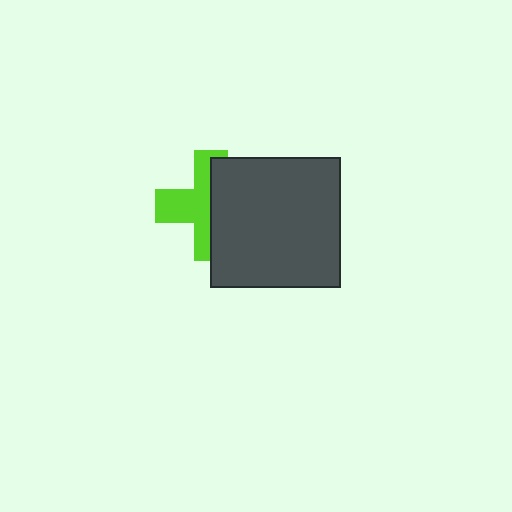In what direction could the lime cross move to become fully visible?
The lime cross could move left. That would shift it out from behind the dark gray square entirely.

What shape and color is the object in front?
The object in front is a dark gray square.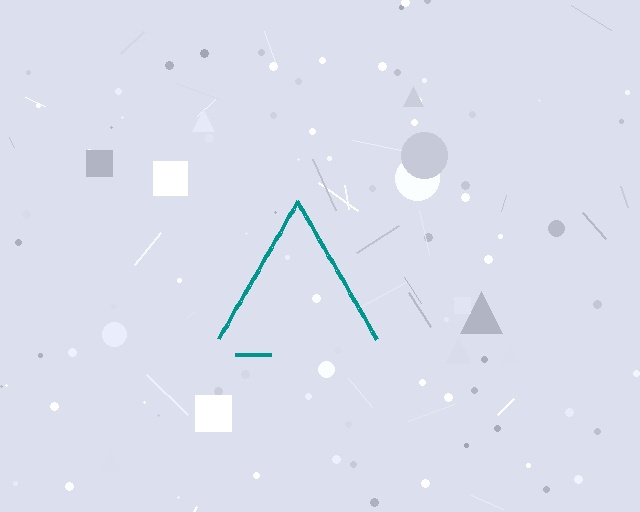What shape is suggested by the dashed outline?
The dashed outline suggests a triangle.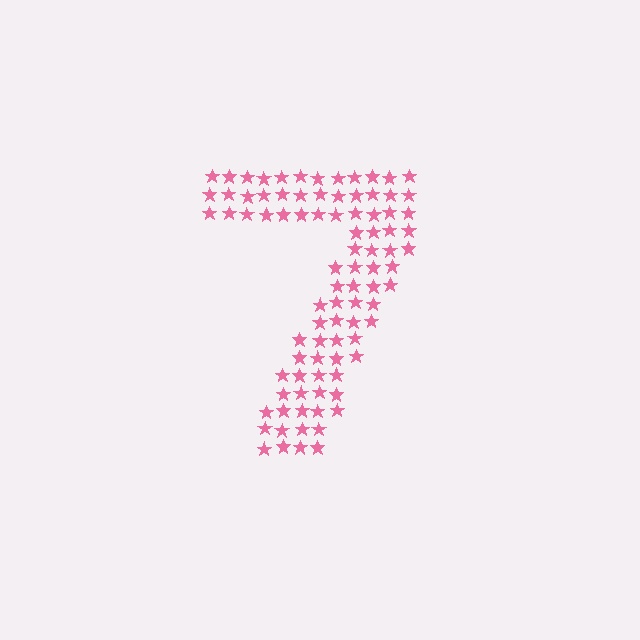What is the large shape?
The large shape is the digit 7.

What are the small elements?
The small elements are stars.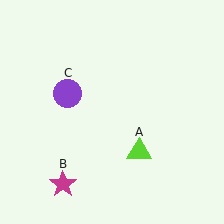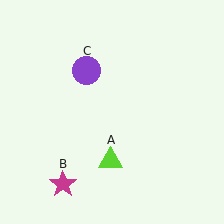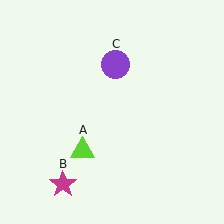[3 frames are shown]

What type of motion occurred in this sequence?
The lime triangle (object A), purple circle (object C) rotated clockwise around the center of the scene.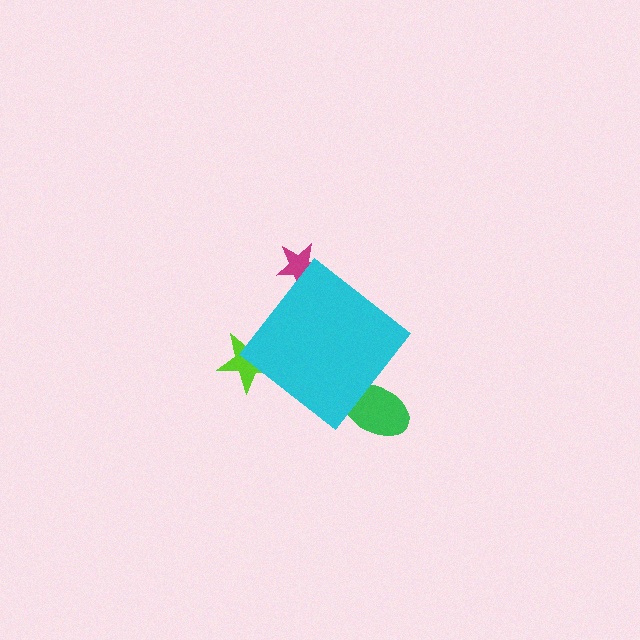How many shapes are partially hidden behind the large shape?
3 shapes are partially hidden.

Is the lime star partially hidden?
Yes, the lime star is partially hidden behind the cyan diamond.